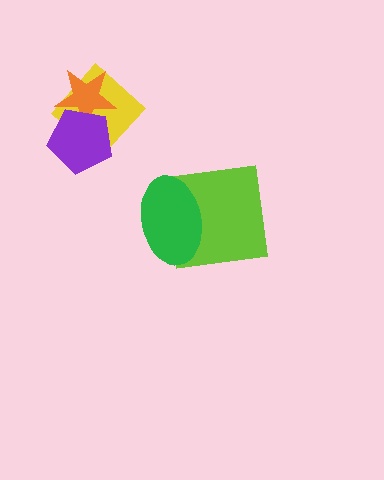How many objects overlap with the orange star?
2 objects overlap with the orange star.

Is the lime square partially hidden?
Yes, it is partially covered by another shape.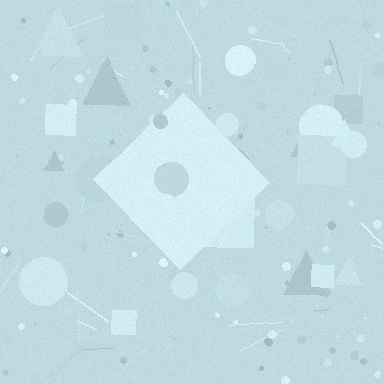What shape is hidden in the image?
A diamond is hidden in the image.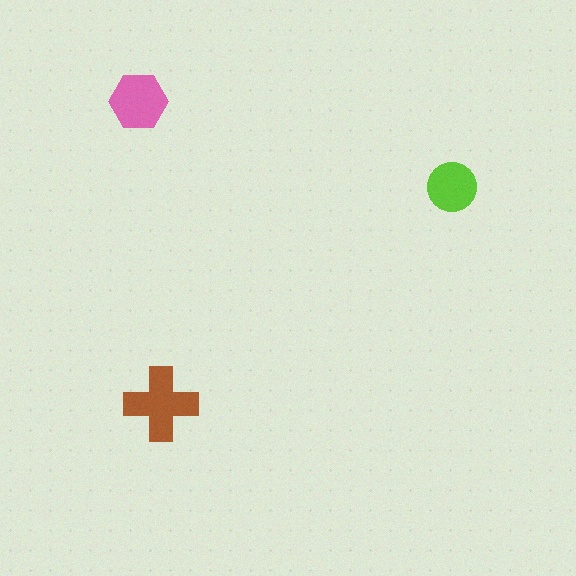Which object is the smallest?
The lime circle.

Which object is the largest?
The brown cross.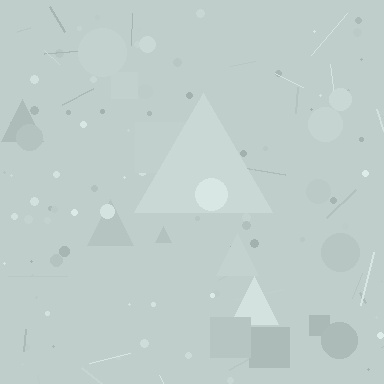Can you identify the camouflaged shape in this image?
The camouflaged shape is a triangle.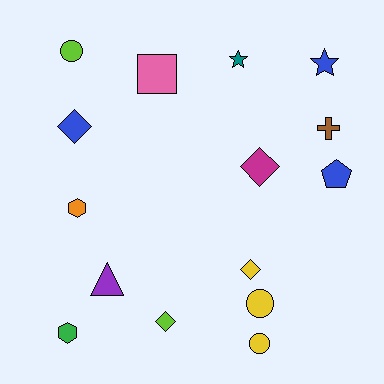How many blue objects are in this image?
There are 3 blue objects.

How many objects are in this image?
There are 15 objects.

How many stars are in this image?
There are 2 stars.